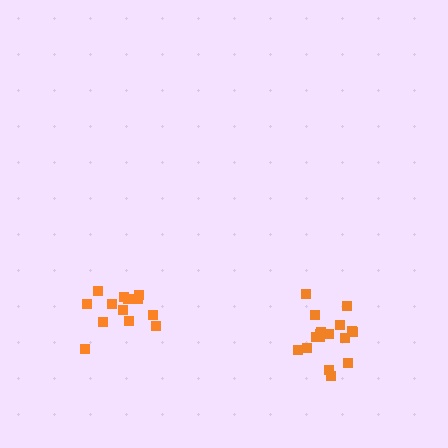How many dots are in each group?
Group 1: 17 dots, Group 2: 13 dots (30 total).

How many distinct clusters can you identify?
There are 2 distinct clusters.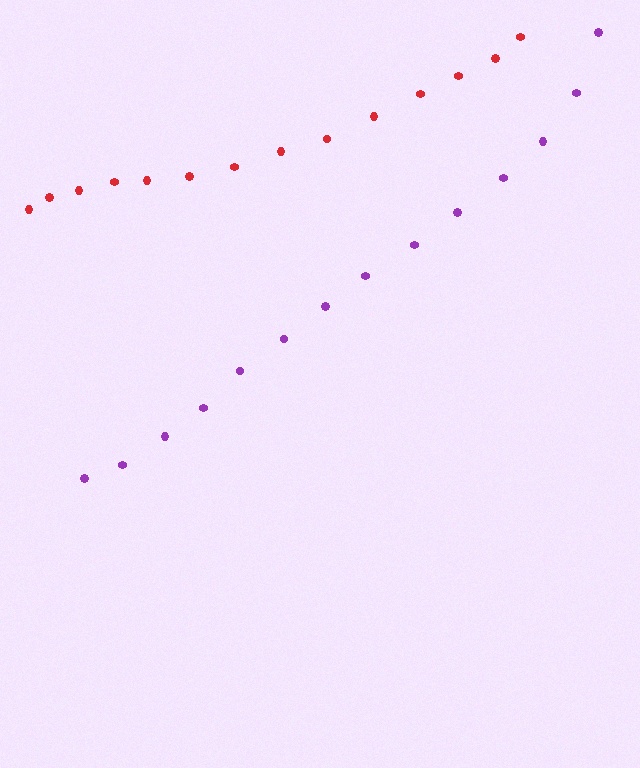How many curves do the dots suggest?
There are 2 distinct paths.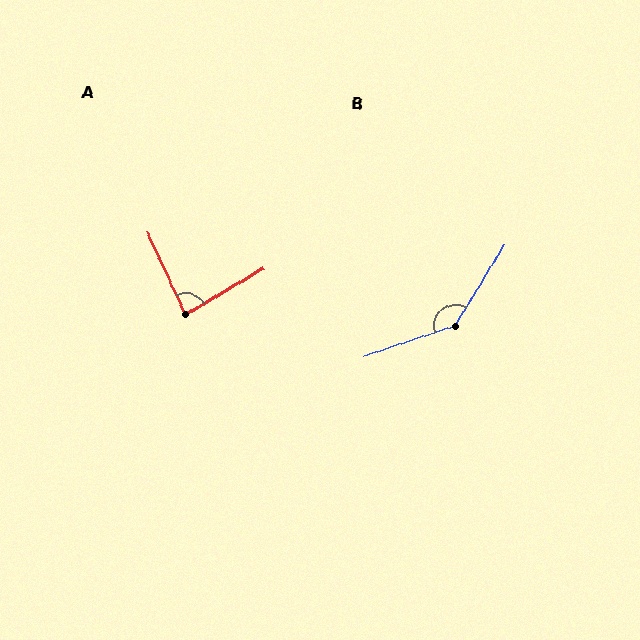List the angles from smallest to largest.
A (85°), B (140°).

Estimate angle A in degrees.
Approximately 85 degrees.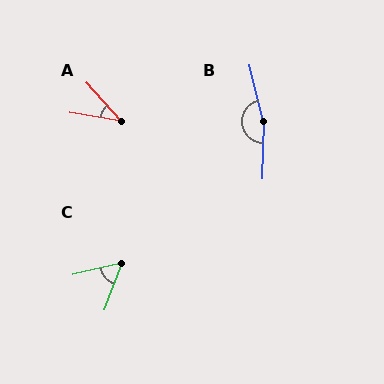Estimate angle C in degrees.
Approximately 56 degrees.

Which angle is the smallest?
A, at approximately 39 degrees.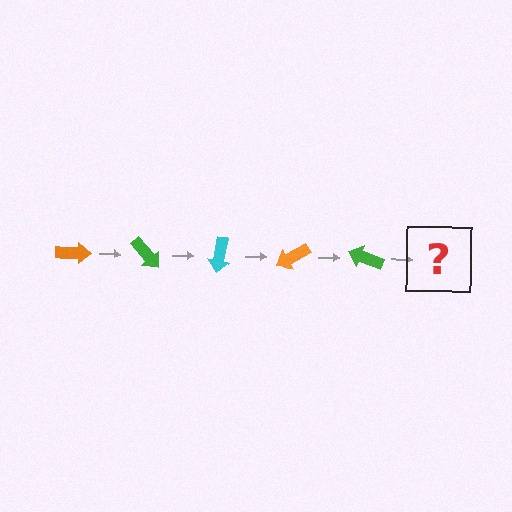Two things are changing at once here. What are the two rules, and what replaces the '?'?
The two rules are that it rotates 50 degrees each step and the color cycles through orange, green, and cyan. The '?' should be a cyan arrow, rotated 250 degrees from the start.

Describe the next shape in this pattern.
It should be a cyan arrow, rotated 250 degrees from the start.